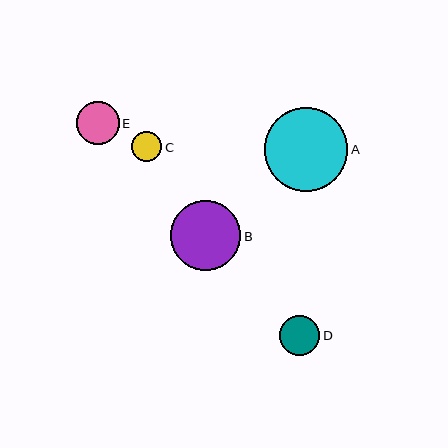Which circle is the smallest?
Circle C is the smallest with a size of approximately 30 pixels.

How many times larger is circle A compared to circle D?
Circle A is approximately 2.1 times the size of circle D.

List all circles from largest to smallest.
From largest to smallest: A, B, E, D, C.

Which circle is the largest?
Circle A is the largest with a size of approximately 84 pixels.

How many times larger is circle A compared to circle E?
Circle A is approximately 2.0 times the size of circle E.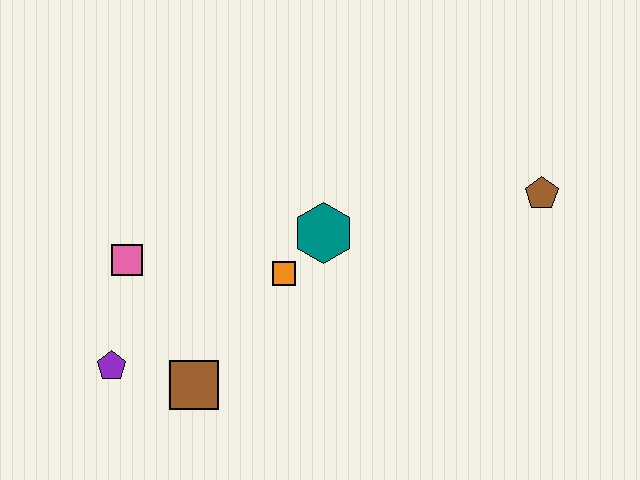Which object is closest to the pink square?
The purple pentagon is closest to the pink square.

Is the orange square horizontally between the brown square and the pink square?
No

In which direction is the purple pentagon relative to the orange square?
The purple pentagon is to the left of the orange square.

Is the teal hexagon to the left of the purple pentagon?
No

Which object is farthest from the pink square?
The brown pentagon is farthest from the pink square.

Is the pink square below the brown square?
No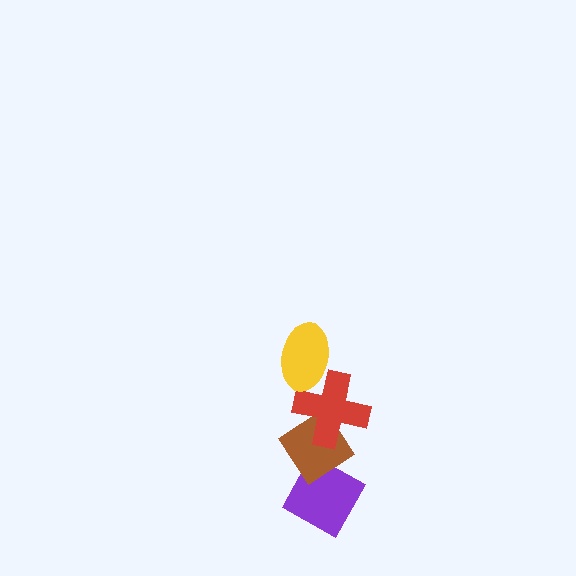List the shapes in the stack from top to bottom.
From top to bottom: the yellow ellipse, the red cross, the brown diamond, the purple diamond.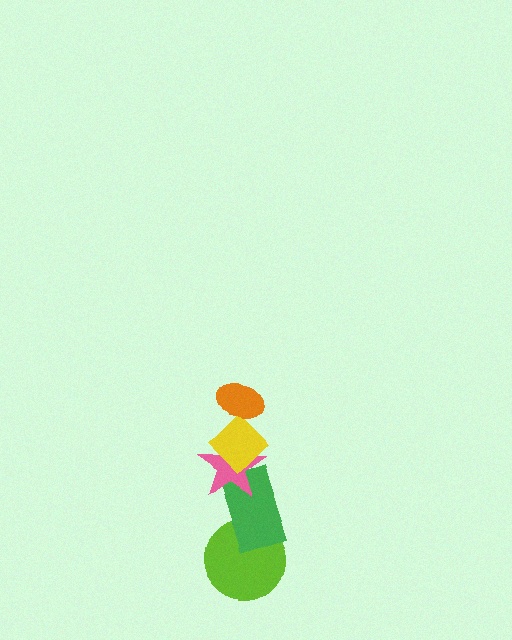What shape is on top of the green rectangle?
The pink star is on top of the green rectangle.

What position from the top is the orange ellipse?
The orange ellipse is 1st from the top.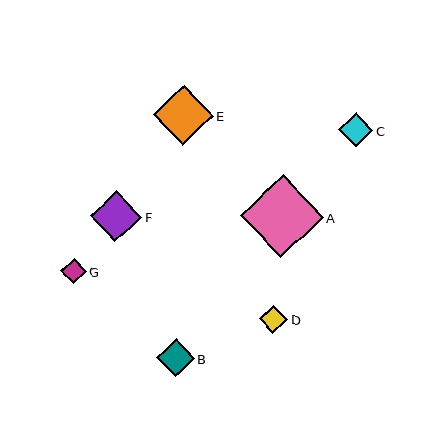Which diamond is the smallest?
Diamond G is the smallest with a size of approximately 25 pixels.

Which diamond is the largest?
Diamond A is the largest with a size of approximately 83 pixels.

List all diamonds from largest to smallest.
From largest to smallest: A, E, F, B, C, D, G.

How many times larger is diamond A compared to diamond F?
Diamond A is approximately 1.6 times the size of diamond F.